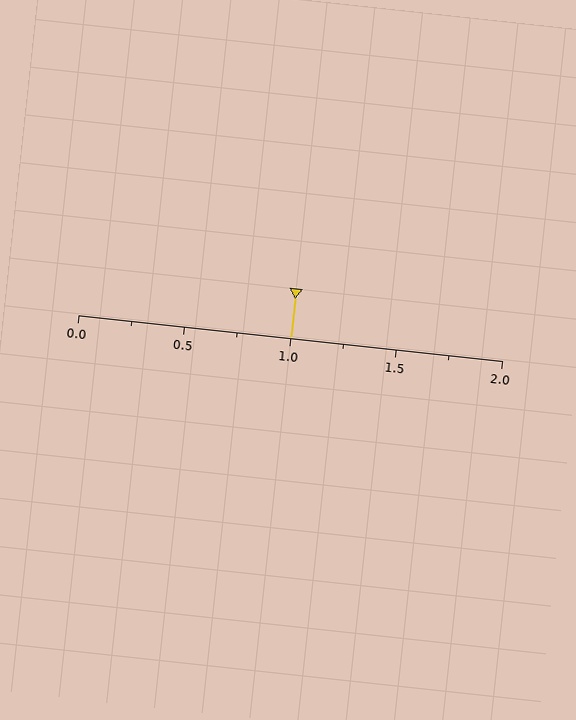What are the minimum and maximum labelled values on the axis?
The axis runs from 0.0 to 2.0.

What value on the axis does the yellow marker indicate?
The marker indicates approximately 1.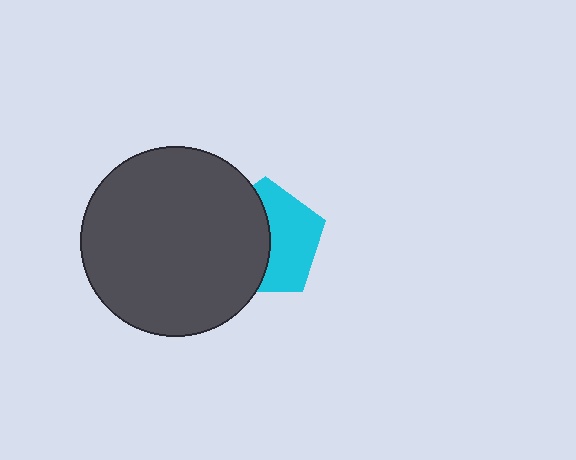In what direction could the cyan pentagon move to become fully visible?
The cyan pentagon could move right. That would shift it out from behind the dark gray circle entirely.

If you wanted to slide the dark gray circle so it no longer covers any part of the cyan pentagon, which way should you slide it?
Slide it left — that is the most direct way to separate the two shapes.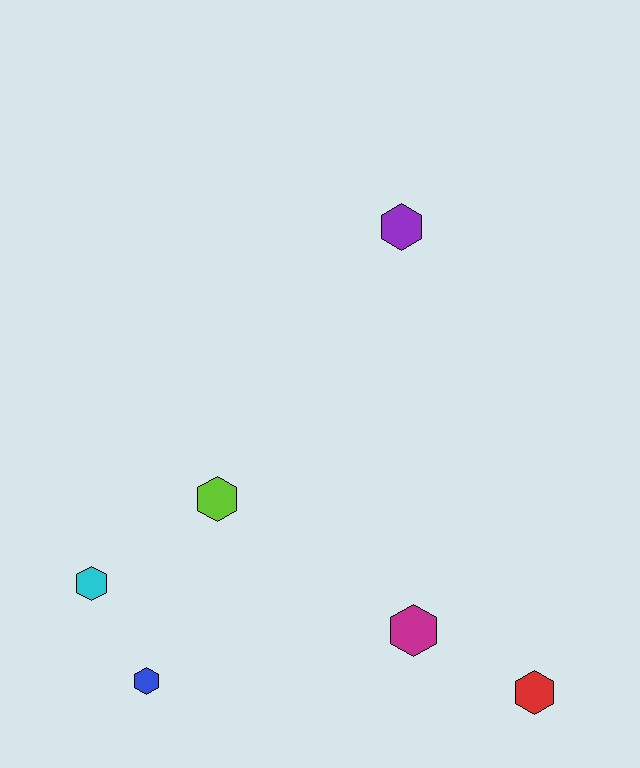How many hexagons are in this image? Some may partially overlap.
There are 6 hexagons.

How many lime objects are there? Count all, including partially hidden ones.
There is 1 lime object.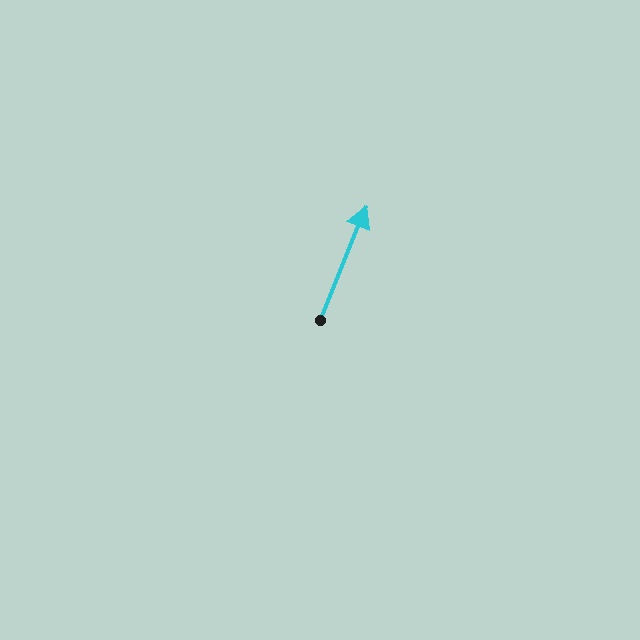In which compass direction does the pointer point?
North.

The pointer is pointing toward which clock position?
Roughly 1 o'clock.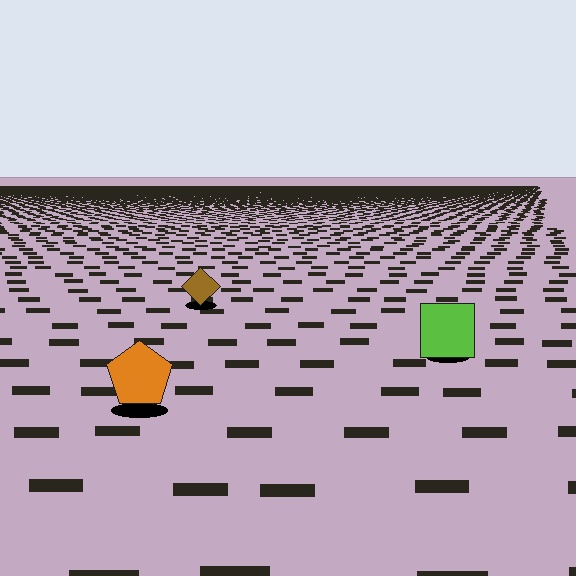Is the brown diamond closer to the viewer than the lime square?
No. The lime square is closer — you can tell from the texture gradient: the ground texture is coarser near it.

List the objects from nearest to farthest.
From nearest to farthest: the orange pentagon, the lime square, the brown diamond.